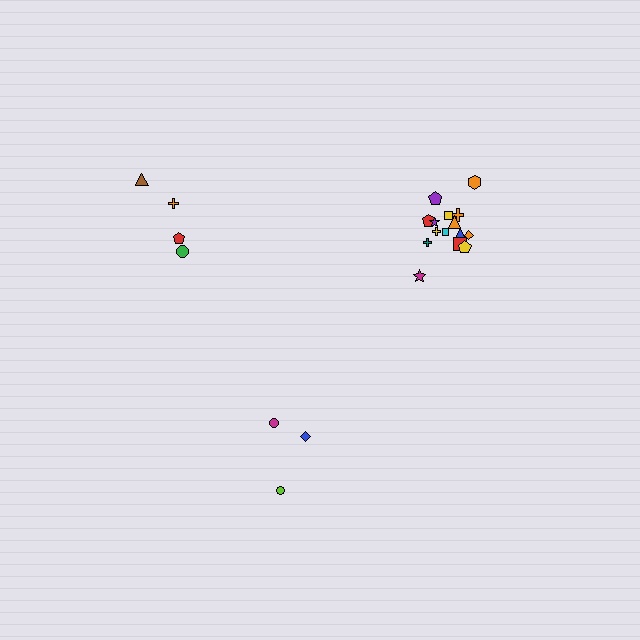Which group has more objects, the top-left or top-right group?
The top-right group.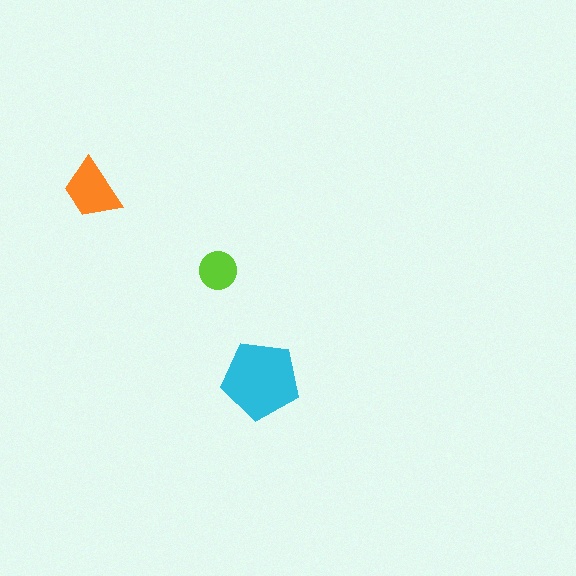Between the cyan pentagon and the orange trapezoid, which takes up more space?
The cyan pentagon.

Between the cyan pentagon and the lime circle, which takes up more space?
The cyan pentagon.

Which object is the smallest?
The lime circle.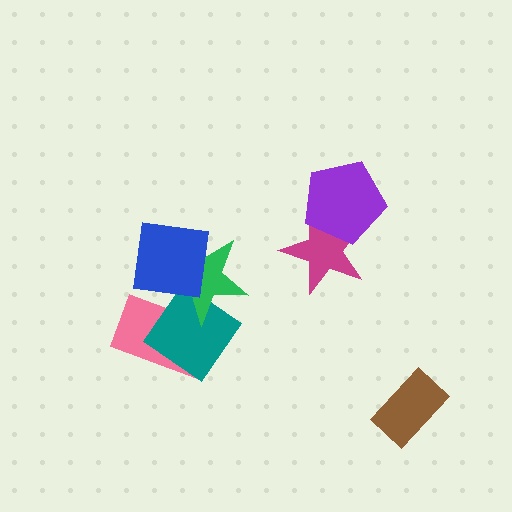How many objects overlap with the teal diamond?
2 objects overlap with the teal diamond.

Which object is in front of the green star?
The blue square is in front of the green star.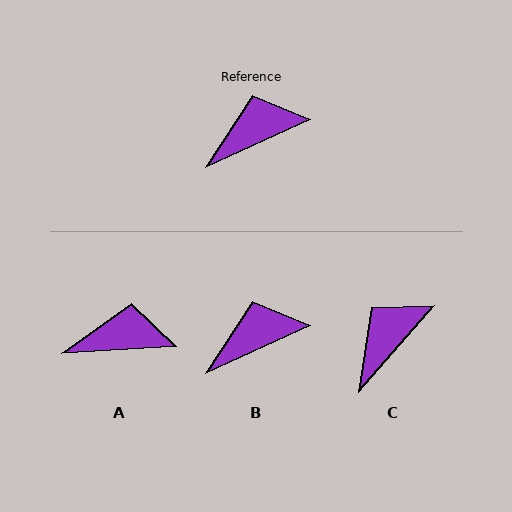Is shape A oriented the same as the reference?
No, it is off by about 20 degrees.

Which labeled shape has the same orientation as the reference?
B.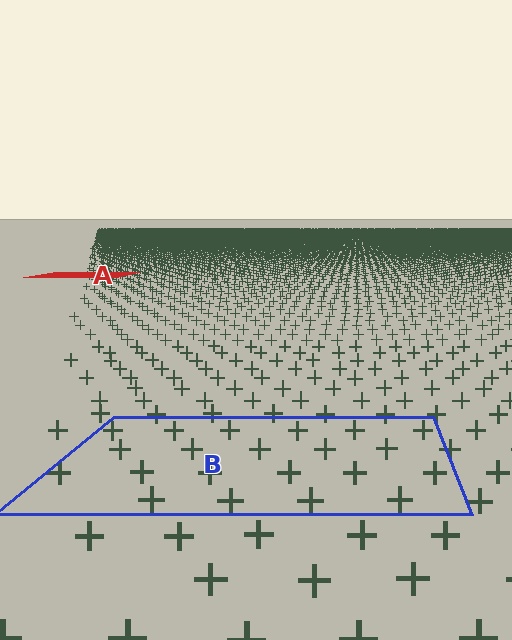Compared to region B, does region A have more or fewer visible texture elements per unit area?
Region A has more texture elements per unit area — they are packed more densely because it is farther away.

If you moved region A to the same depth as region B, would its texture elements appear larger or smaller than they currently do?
They would appear larger. At a closer depth, the same texture elements are projected at a bigger on-screen size.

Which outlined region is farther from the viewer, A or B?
Region A is farther from the viewer — the texture elements inside it appear smaller and more densely packed.